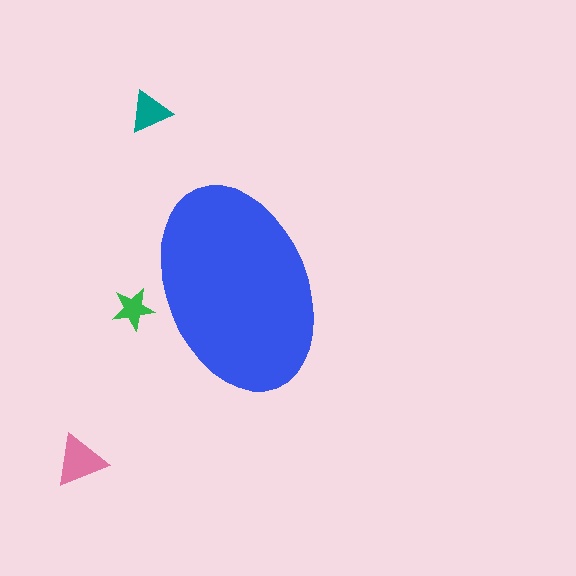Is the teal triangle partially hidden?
No, the teal triangle is fully visible.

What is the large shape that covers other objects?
A blue ellipse.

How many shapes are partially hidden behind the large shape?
1 shape is partially hidden.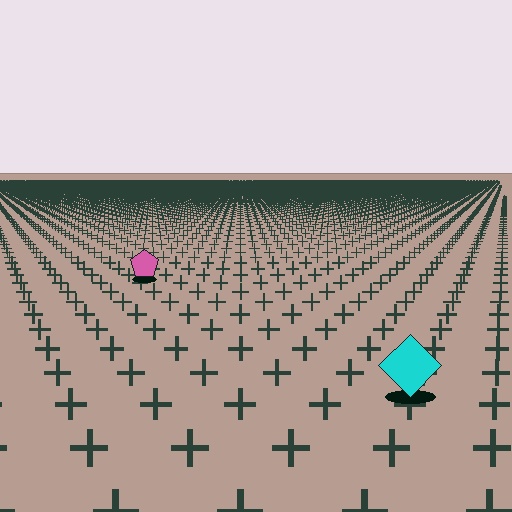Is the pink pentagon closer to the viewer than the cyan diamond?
No. The cyan diamond is closer — you can tell from the texture gradient: the ground texture is coarser near it.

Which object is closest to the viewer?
The cyan diamond is closest. The texture marks near it are larger and more spread out.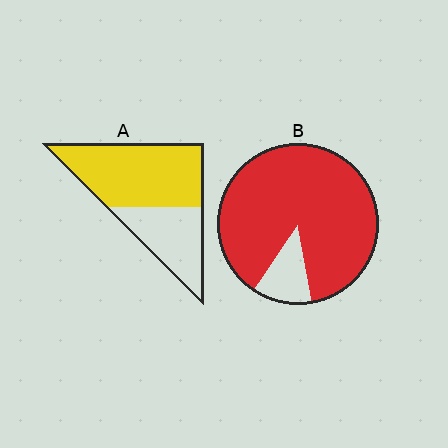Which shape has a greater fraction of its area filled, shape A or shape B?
Shape B.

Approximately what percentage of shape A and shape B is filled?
A is approximately 65% and B is approximately 90%.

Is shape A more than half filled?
Yes.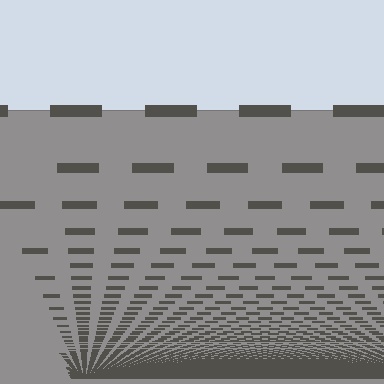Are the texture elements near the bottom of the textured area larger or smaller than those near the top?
Smaller. The gradient is inverted — elements near the bottom are smaller and denser.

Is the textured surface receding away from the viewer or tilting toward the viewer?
The surface appears to tilt toward the viewer. Texture elements get larger and sparser toward the top.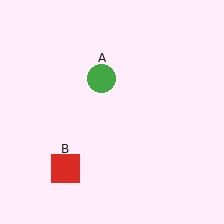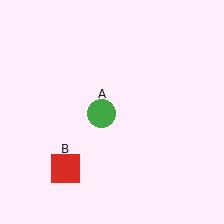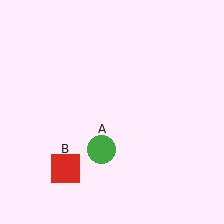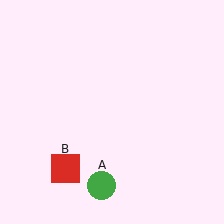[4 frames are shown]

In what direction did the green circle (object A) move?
The green circle (object A) moved down.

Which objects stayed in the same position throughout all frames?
Red square (object B) remained stationary.